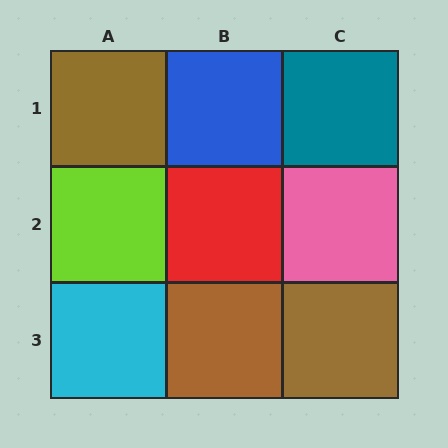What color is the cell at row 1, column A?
Brown.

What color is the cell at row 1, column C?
Teal.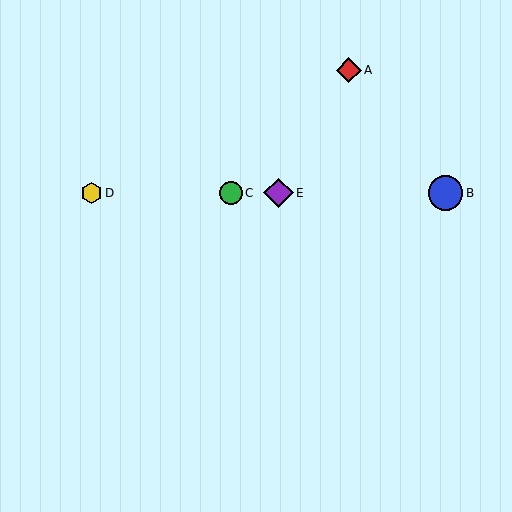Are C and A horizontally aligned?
No, C is at y≈193 and A is at y≈70.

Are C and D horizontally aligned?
Yes, both are at y≈193.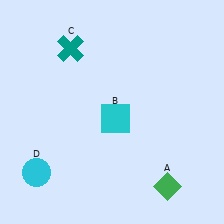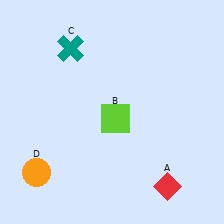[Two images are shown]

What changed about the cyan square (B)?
In Image 1, B is cyan. In Image 2, it changed to lime.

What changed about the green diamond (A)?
In Image 1, A is green. In Image 2, it changed to red.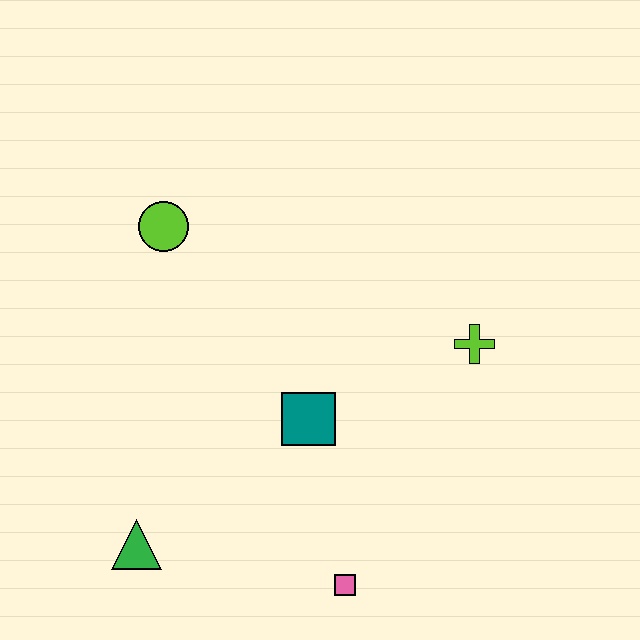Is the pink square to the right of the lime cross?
No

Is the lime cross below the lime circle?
Yes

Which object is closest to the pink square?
The teal square is closest to the pink square.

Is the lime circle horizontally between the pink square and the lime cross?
No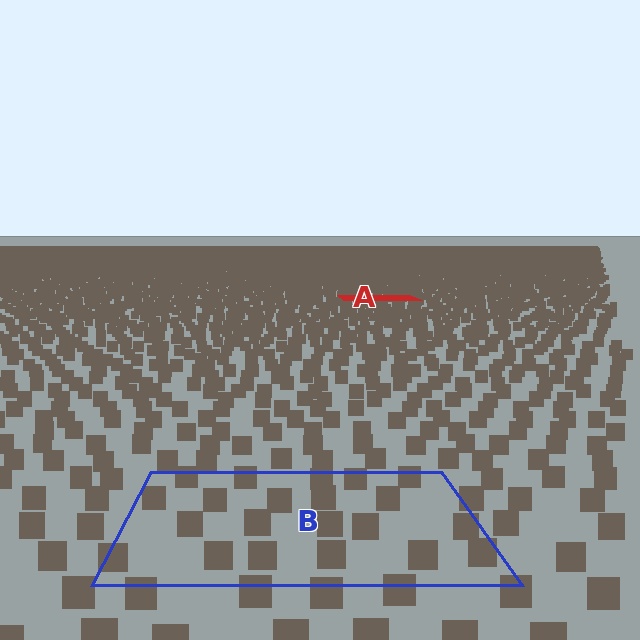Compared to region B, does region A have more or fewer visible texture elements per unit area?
Region A has more texture elements per unit area — they are packed more densely because it is farther away.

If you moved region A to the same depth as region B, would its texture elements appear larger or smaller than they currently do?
They would appear larger. At a closer depth, the same texture elements are projected at a bigger on-screen size.